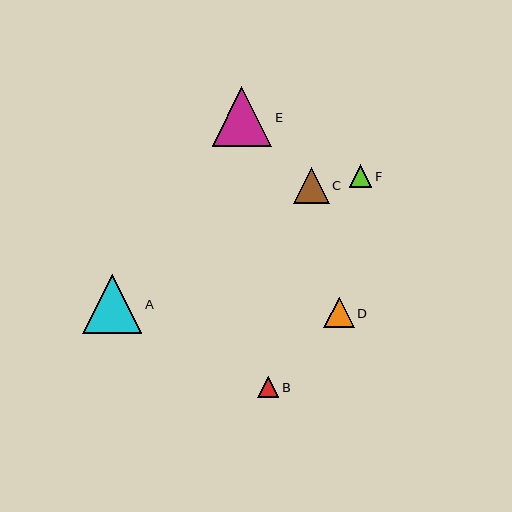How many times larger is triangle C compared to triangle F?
Triangle C is approximately 1.6 times the size of triangle F.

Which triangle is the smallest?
Triangle B is the smallest with a size of approximately 21 pixels.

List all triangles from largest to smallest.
From largest to smallest: E, A, C, D, F, B.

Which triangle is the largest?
Triangle E is the largest with a size of approximately 60 pixels.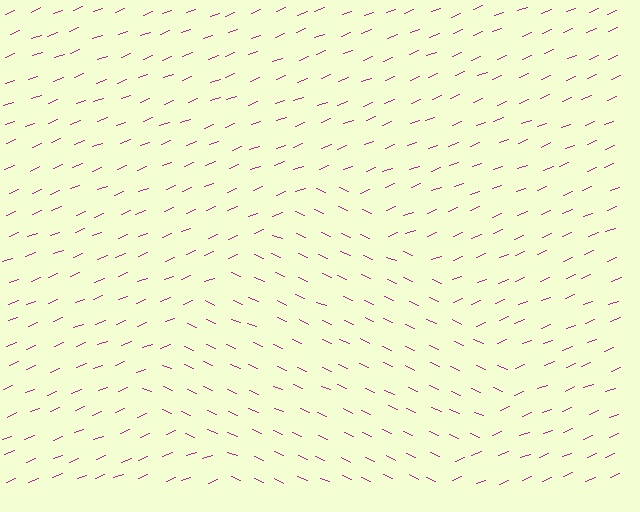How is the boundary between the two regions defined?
The boundary is defined purely by a change in line orientation (approximately 45 degrees difference). All lines are the same color and thickness.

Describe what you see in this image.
The image is filled with small magenta line segments. A diamond region in the image has lines oriented differently from the surrounding lines, creating a visible texture boundary.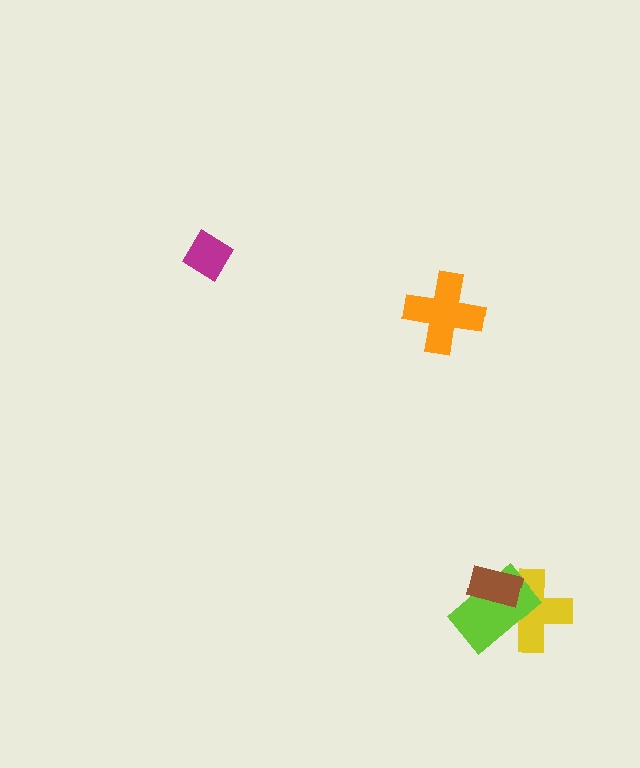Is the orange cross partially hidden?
No, no other shape covers it.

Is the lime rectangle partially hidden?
Yes, it is partially covered by another shape.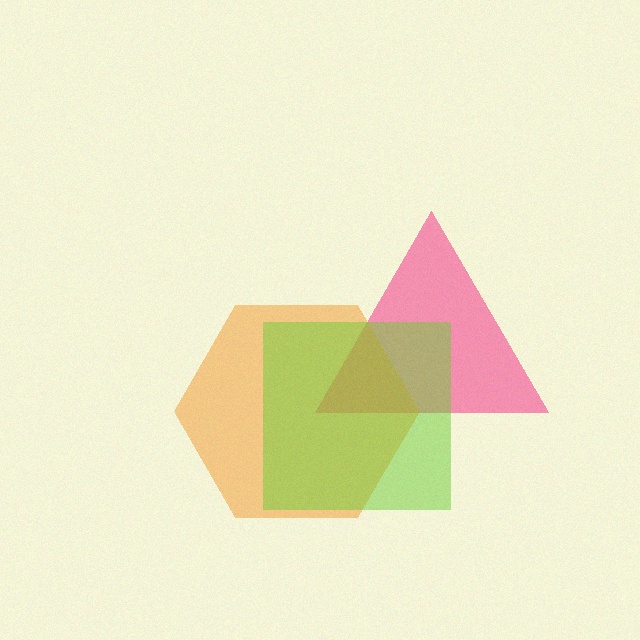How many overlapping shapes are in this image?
There are 3 overlapping shapes in the image.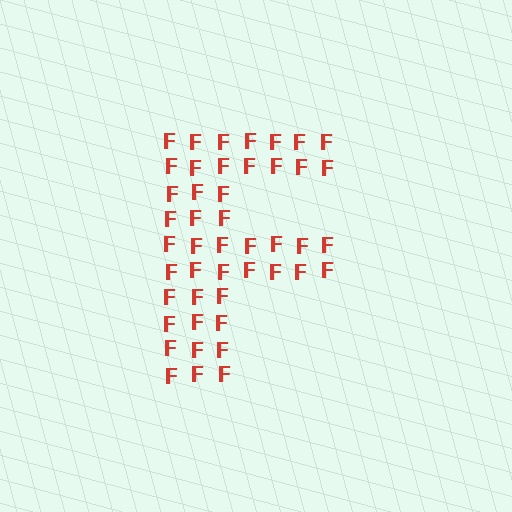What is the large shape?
The large shape is the letter F.